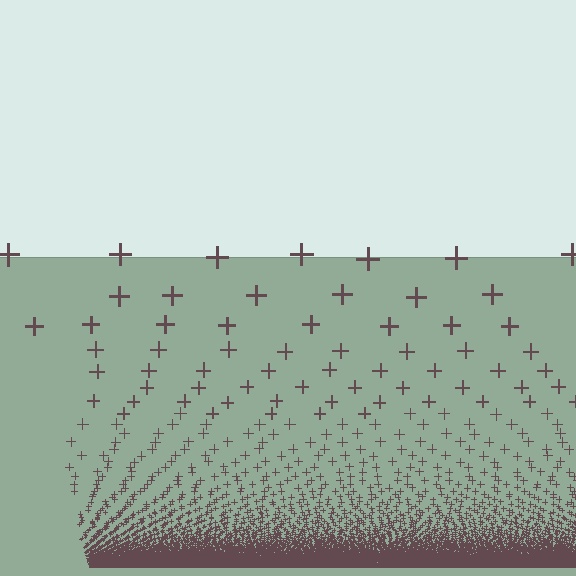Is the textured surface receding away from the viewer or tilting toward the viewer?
The surface appears to tilt toward the viewer. Texture elements get larger and sparser toward the top.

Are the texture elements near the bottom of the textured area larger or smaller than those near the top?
Smaller. The gradient is inverted — elements near the bottom are smaller and denser.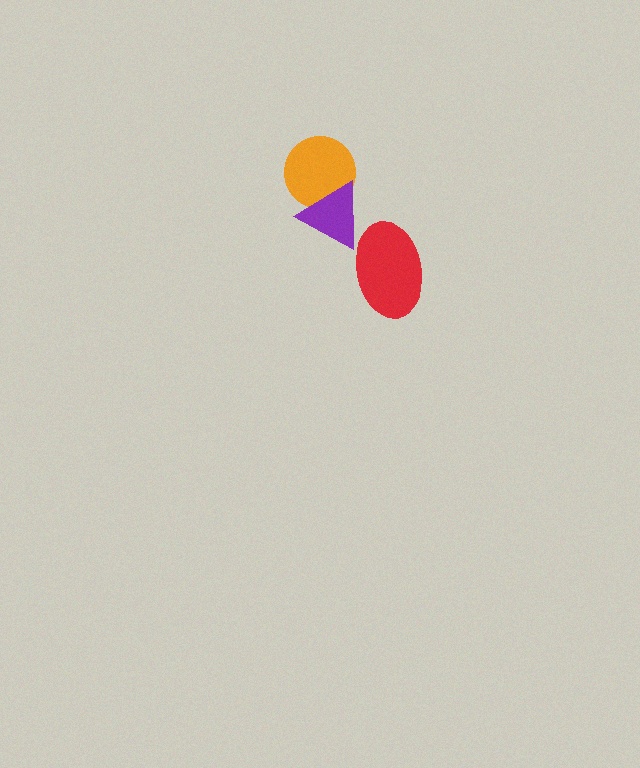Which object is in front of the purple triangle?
The red ellipse is in front of the purple triangle.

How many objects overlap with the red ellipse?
1 object overlaps with the red ellipse.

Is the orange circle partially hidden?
Yes, it is partially covered by another shape.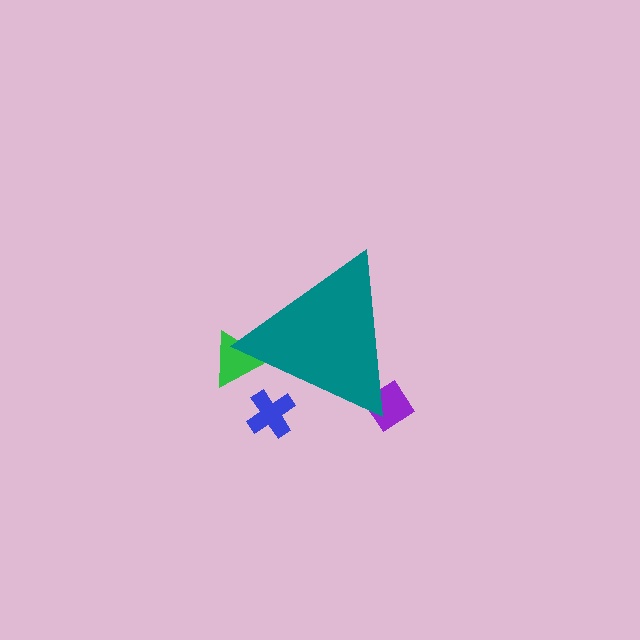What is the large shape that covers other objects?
A teal triangle.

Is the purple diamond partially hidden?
Yes, the purple diamond is partially hidden behind the teal triangle.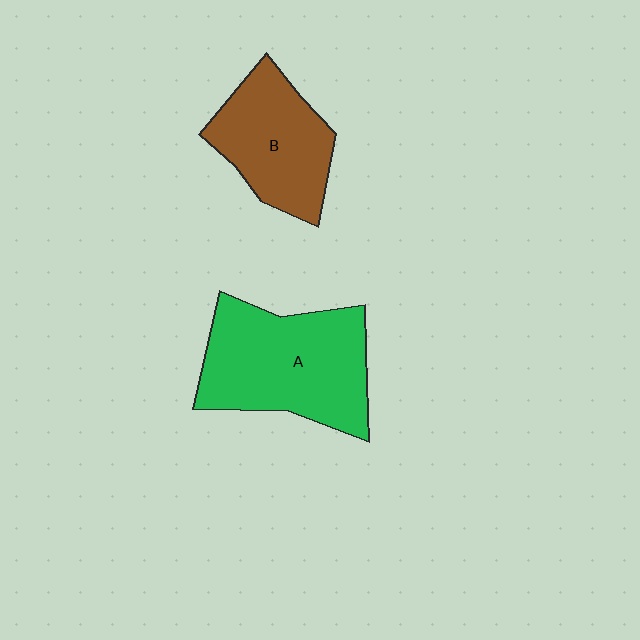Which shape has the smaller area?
Shape B (brown).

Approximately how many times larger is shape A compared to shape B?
Approximately 1.4 times.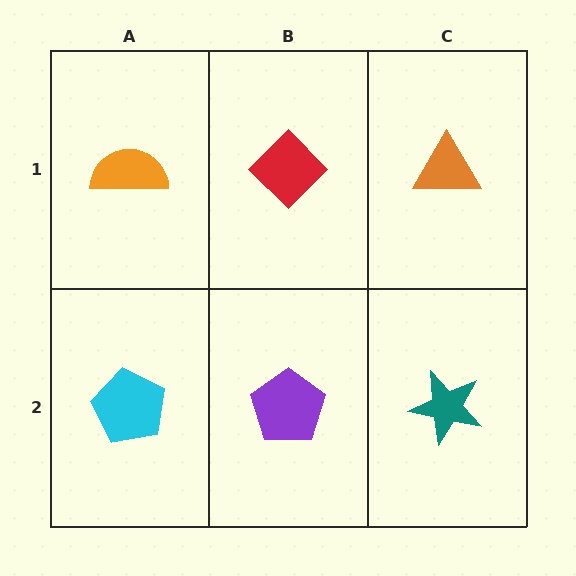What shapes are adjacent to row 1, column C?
A teal star (row 2, column C), a red diamond (row 1, column B).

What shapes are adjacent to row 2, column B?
A red diamond (row 1, column B), a cyan pentagon (row 2, column A), a teal star (row 2, column C).